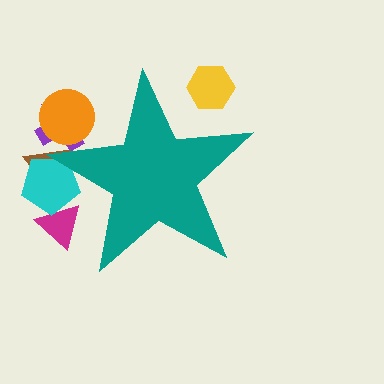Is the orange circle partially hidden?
Yes, the orange circle is partially hidden behind the teal star.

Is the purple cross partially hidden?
Yes, the purple cross is partially hidden behind the teal star.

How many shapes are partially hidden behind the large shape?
6 shapes are partially hidden.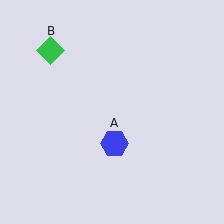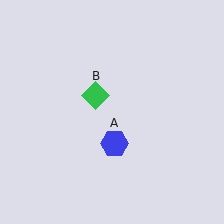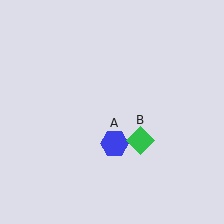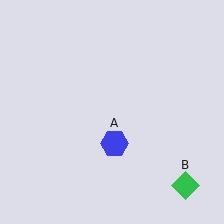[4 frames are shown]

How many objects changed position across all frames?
1 object changed position: green diamond (object B).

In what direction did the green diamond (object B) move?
The green diamond (object B) moved down and to the right.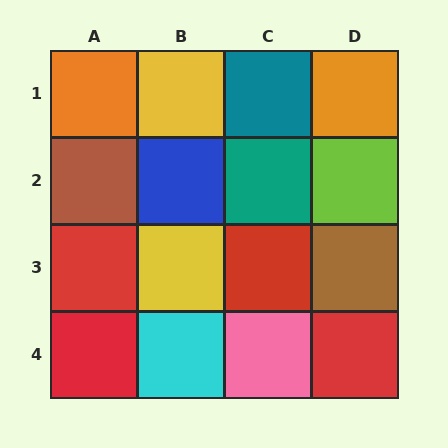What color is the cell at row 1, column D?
Orange.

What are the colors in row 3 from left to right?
Red, yellow, red, brown.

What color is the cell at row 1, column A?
Orange.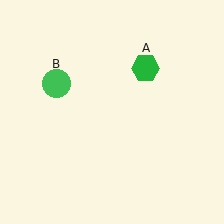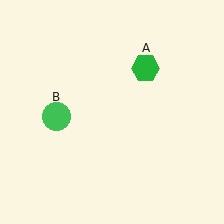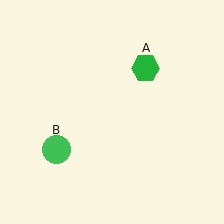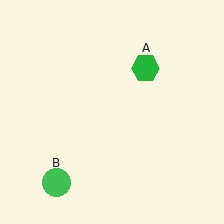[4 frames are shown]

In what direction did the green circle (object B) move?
The green circle (object B) moved down.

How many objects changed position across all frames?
1 object changed position: green circle (object B).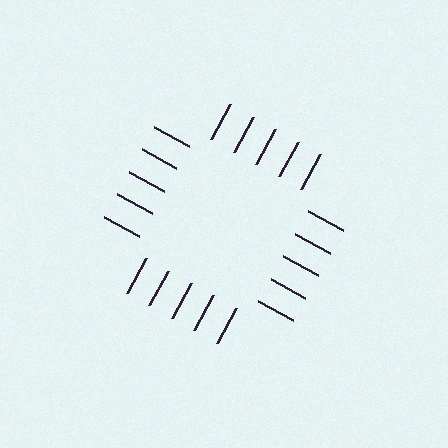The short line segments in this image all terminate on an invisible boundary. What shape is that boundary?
An illusory square — the line segments terminate on its edges but no continuous stroke is drawn.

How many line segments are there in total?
20 — 5 along each of the 4 edges.